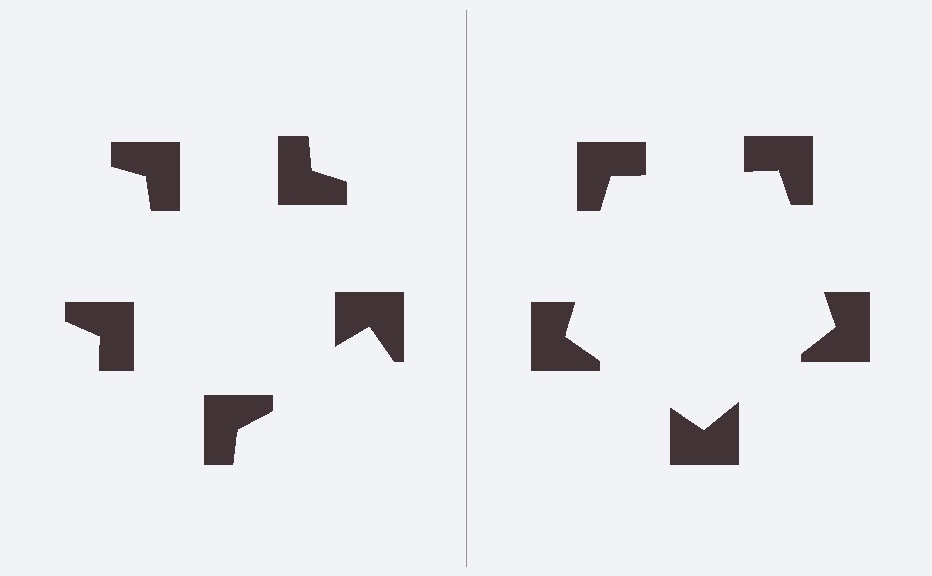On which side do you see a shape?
An illusory pentagon appears on the right side. On the left side the wedge cuts are rotated, so no coherent shape forms.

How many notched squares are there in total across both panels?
10 — 5 on each side.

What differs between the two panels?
The notched squares are positioned identically on both sides; only the wedge orientations differ. On the right they align to a pentagon; on the left they are misaligned.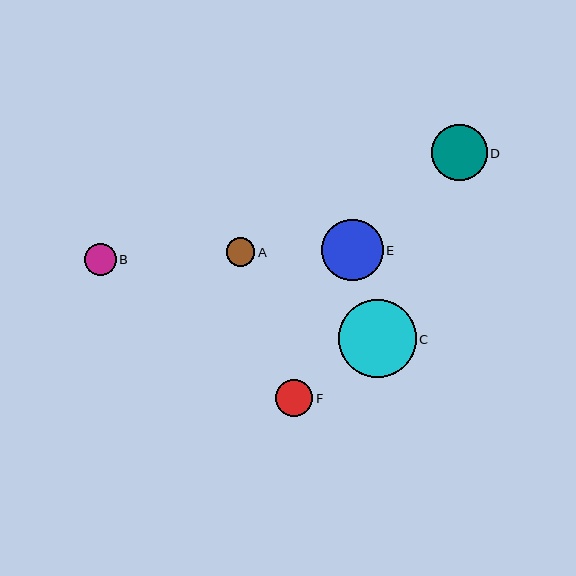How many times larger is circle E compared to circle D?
Circle E is approximately 1.1 times the size of circle D.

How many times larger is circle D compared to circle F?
Circle D is approximately 1.5 times the size of circle F.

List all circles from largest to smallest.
From largest to smallest: C, E, D, F, B, A.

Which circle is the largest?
Circle C is the largest with a size of approximately 78 pixels.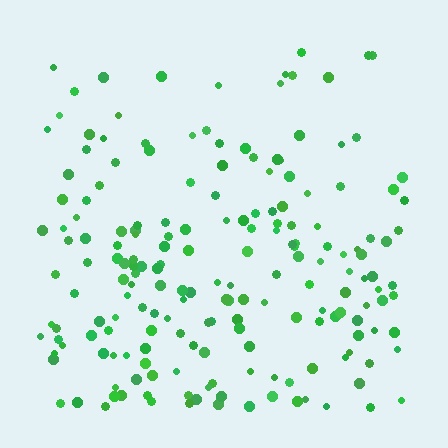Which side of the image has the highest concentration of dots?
The bottom.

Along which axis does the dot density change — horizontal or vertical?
Vertical.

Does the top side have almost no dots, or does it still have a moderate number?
Still a moderate number, just noticeably fewer than the bottom.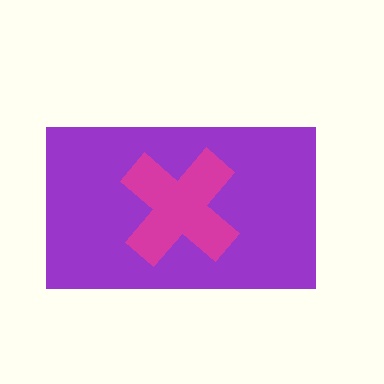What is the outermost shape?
The purple rectangle.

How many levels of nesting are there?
2.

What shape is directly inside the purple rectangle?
The magenta cross.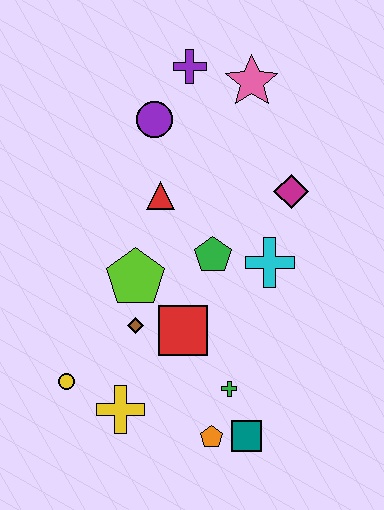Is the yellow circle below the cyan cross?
Yes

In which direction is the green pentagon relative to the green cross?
The green pentagon is above the green cross.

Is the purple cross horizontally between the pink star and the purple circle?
Yes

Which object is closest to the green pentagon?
The cyan cross is closest to the green pentagon.